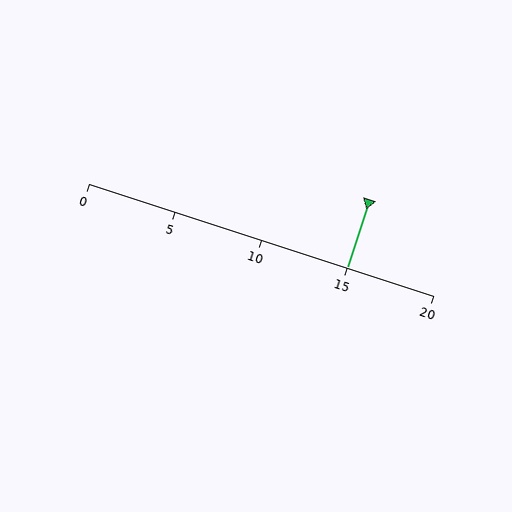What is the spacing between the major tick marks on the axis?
The major ticks are spaced 5 apart.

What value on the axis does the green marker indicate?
The marker indicates approximately 15.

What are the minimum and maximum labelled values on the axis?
The axis runs from 0 to 20.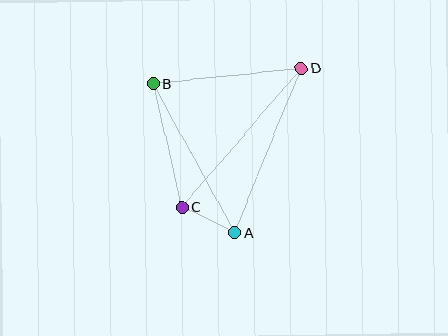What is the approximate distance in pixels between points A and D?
The distance between A and D is approximately 177 pixels.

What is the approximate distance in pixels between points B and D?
The distance between B and D is approximately 149 pixels.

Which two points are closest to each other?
Points A and C are closest to each other.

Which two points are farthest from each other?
Points C and D are farthest from each other.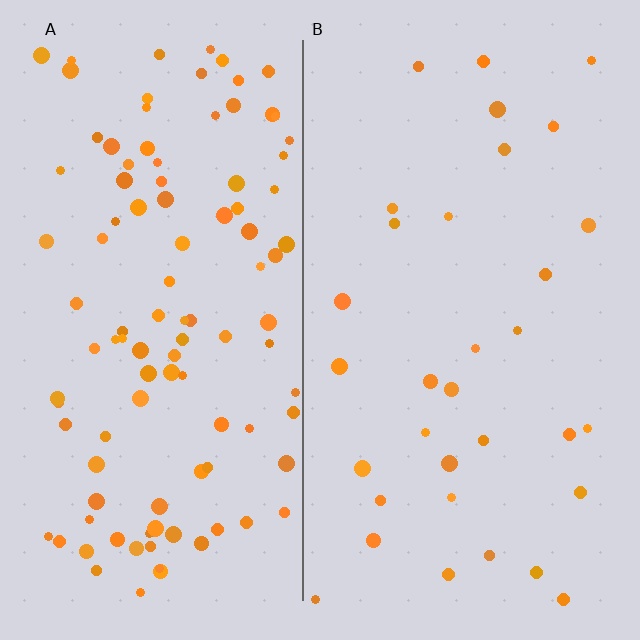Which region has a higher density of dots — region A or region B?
A (the left).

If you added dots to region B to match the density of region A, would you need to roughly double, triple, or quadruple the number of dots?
Approximately triple.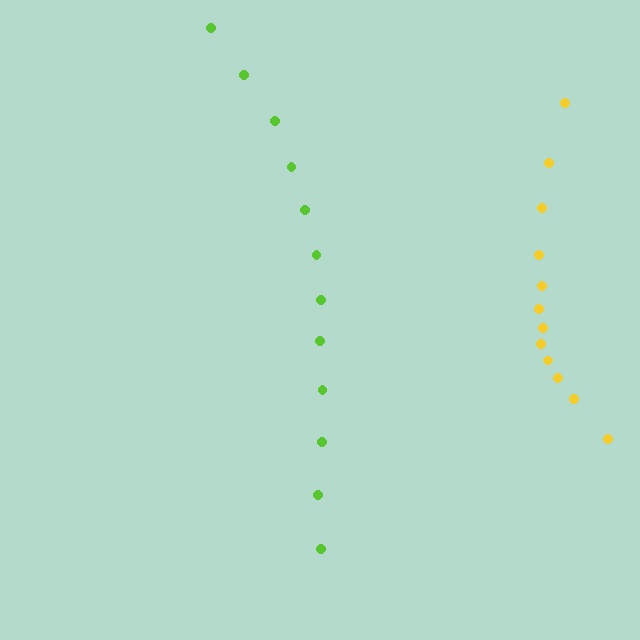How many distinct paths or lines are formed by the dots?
There are 2 distinct paths.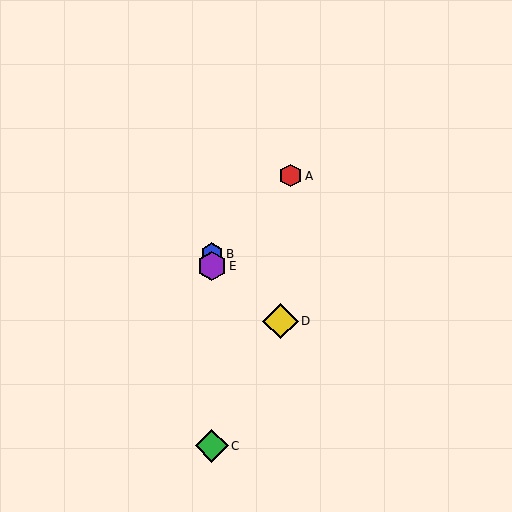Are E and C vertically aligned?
Yes, both are at x≈212.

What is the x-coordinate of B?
Object B is at x≈212.